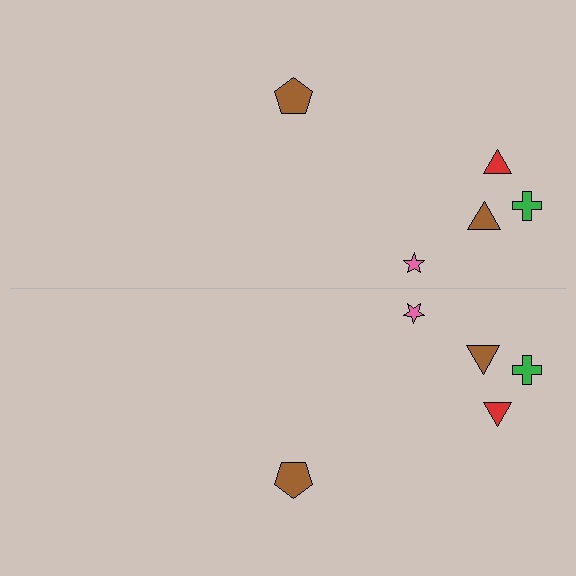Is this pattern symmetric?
Yes, this pattern has bilateral (reflection) symmetry.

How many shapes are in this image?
There are 10 shapes in this image.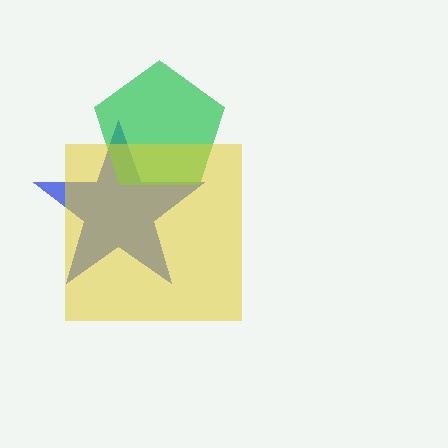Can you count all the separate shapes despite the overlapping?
Yes, there are 3 separate shapes.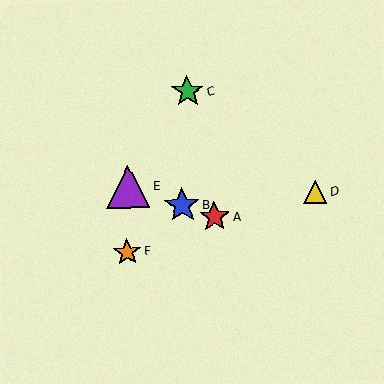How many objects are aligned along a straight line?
3 objects (A, B, E) are aligned along a straight line.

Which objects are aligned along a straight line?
Objects A, B, E are aligned along a straight line.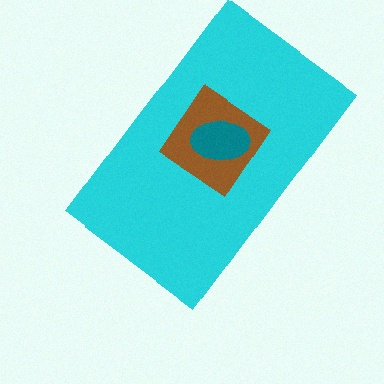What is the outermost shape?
The cyan rectangle.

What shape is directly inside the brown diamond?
The teal ellipse.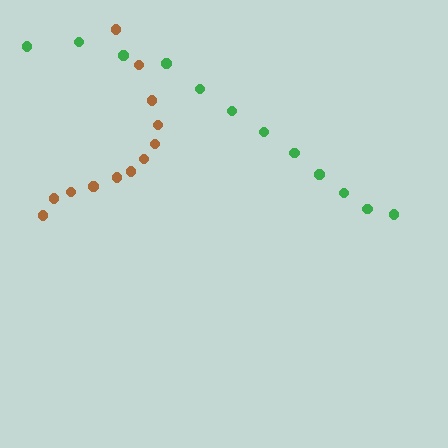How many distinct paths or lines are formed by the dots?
There are 2 distinct paths.